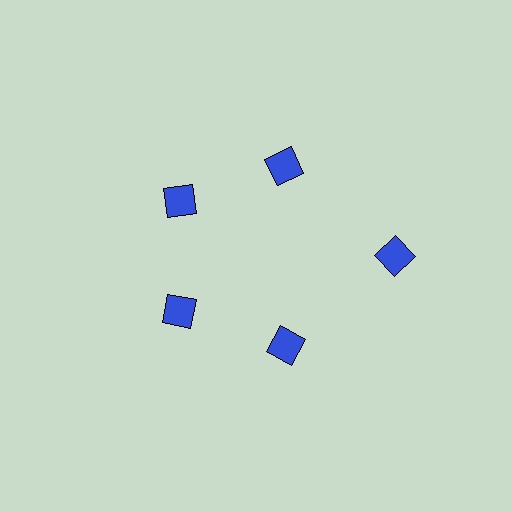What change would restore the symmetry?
The symmetry would be restored by moving it inward, back onto the ring so that all 5 diamonds sit at equal angles and equal distance from the center.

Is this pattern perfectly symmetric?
No. The 5 blue diamonds are arranged in a ring, but one element near the 3 o'clock position is pushed outward from the center, breaking the 5-fold rotational symmetry.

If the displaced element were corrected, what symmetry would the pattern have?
It would have 5-fold rotational symmetry — the pattern would map onto itself every 72 degrees.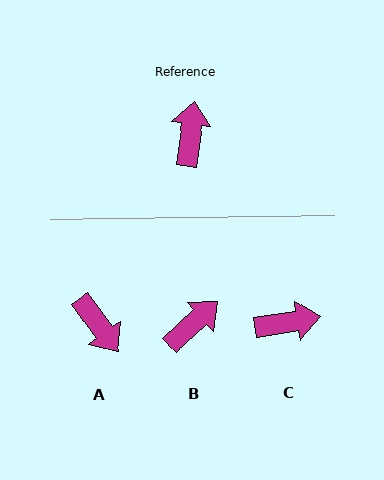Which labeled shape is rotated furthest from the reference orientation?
A, about 137 degrees away.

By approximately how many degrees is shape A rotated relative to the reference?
Approximately 137 degrees clockwise.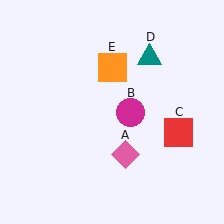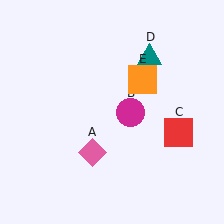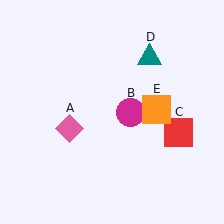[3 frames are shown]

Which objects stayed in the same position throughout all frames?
Magenta circle (object B) and red square (object C) and teal triangle (object D) remained stationary.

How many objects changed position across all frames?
2 objects changed position: pink diamond (object A), orange square (object E).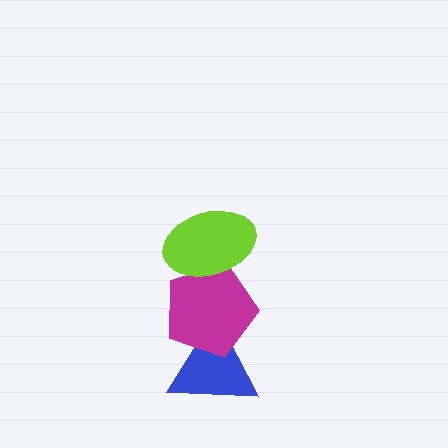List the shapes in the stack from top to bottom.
From top to bottom: the lime ellipse, the magenta pentagon, the blue triangle.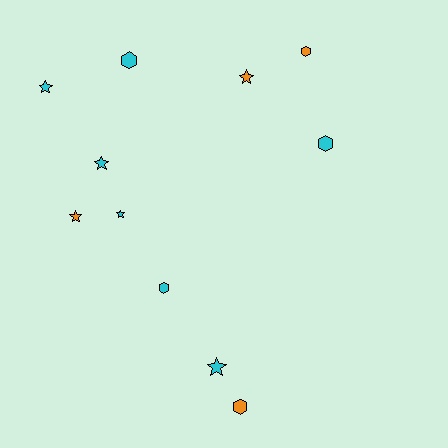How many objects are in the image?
There are 11 objects.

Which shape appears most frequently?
Star, with 6 objects.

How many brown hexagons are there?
There are no brown hexagons.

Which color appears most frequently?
Cyan, with 7 objects.